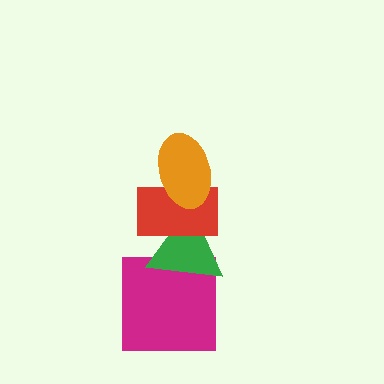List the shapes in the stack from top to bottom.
From top to bottom: the orange ellipse, the red rectangle, the green triangle, the magenta square.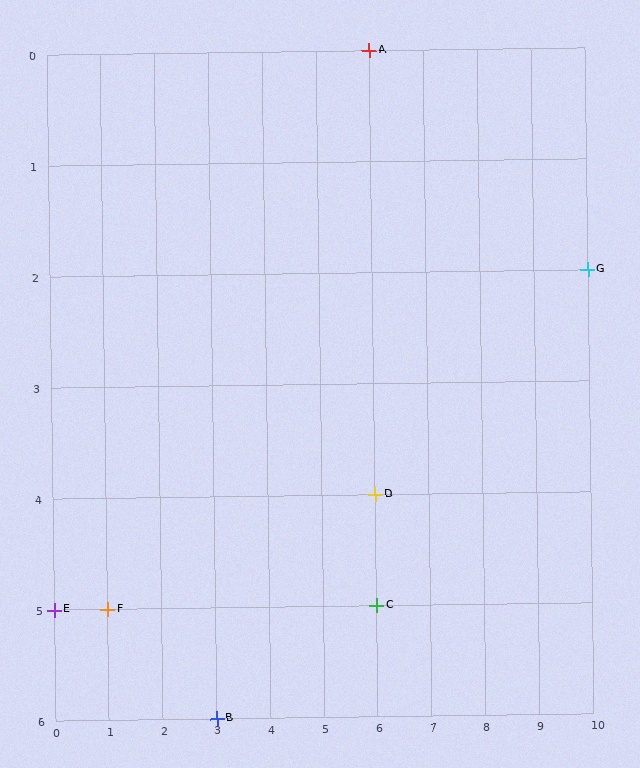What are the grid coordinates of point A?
Point A is at grid coordinates (6, 0).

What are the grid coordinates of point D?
Point D is at grid coordinates (6, 4).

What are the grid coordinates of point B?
Point B is at grid coordinates (3, 6).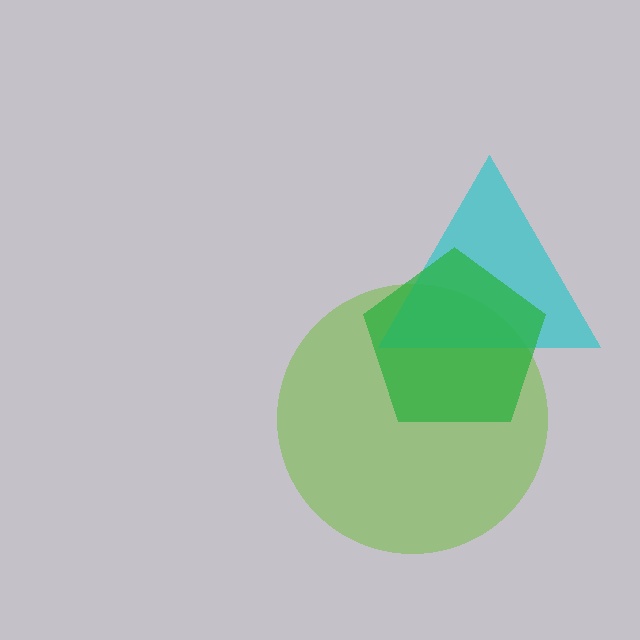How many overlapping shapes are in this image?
There are 3 overlapping shapes in the image.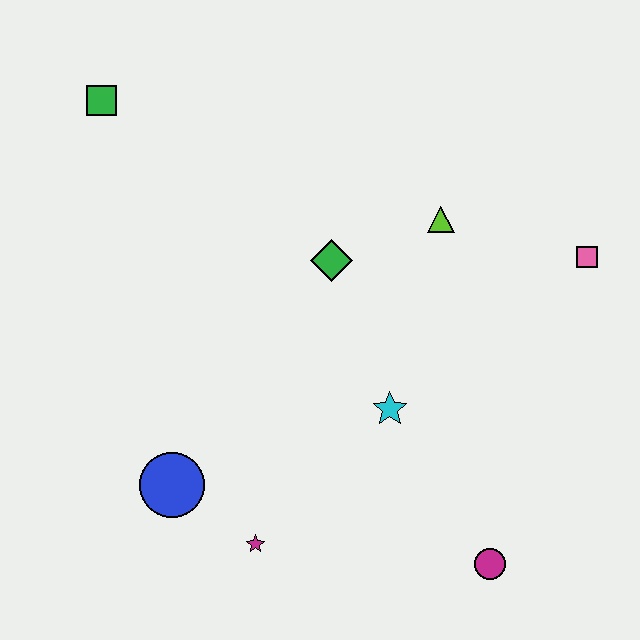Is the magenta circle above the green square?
No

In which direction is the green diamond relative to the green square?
The green diamond is to the right of the green square.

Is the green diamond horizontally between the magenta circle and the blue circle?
Yes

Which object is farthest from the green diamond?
The magenta circle is farthest from the green diamond.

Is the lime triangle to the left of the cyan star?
No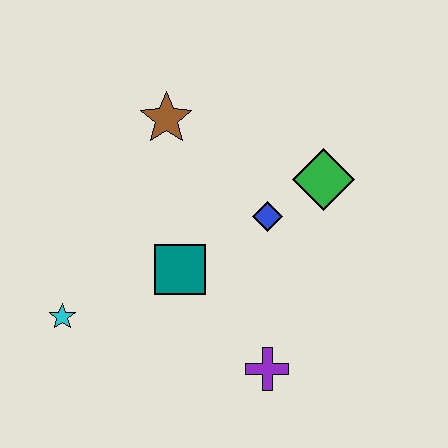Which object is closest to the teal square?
The blue diamond is closest to the teal square.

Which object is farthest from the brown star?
The purple cross is farthest from the brown star.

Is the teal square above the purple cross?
Yes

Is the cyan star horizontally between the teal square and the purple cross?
No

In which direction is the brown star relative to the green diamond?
The brown star is to the left of the green diamond.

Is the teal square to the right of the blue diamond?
No